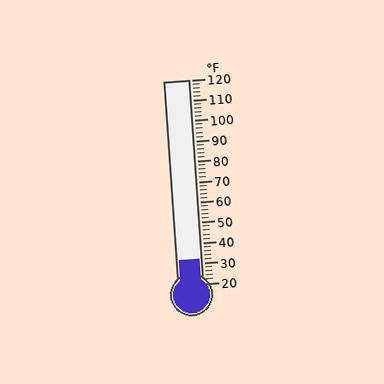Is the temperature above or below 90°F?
The temperature is below 90°F.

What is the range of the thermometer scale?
The thermometer scale ranges from 20°F to 120°F.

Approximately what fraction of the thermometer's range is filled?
The thermometer is filled to approximately 10% of its range.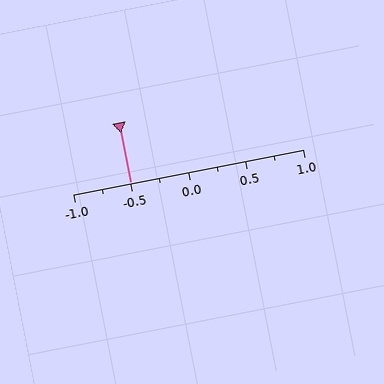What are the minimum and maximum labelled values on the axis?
The axis runs from -1.0 to 1.0.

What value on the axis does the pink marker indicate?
The marker indicates approximately -0.5.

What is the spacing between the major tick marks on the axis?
The major ticks are spaced 0.5 apart.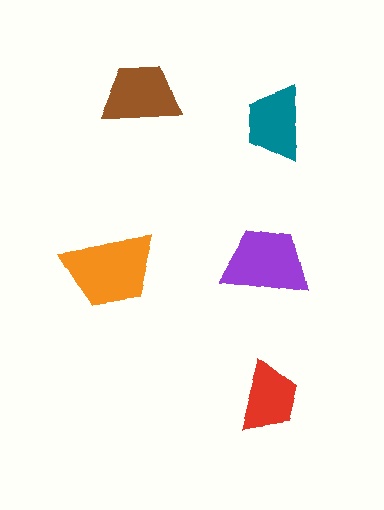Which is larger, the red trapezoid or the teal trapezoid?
The teal one.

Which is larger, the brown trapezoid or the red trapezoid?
The brown one.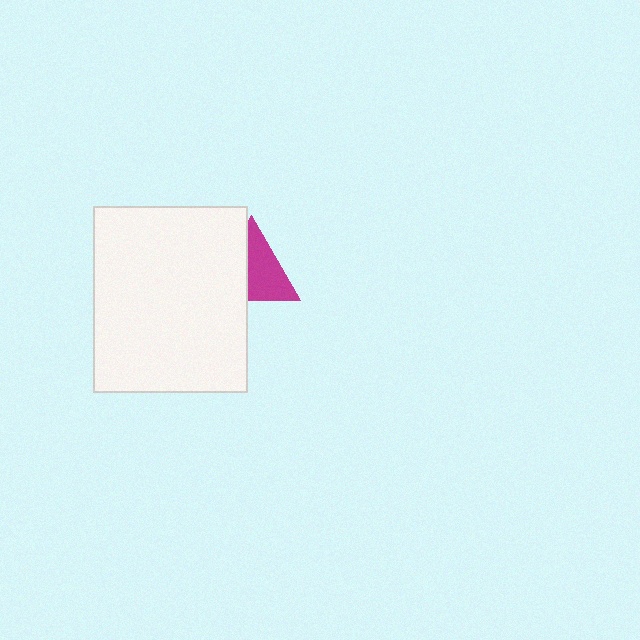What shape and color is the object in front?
The object in front is a white rectangle.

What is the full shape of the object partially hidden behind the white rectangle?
The partially hidden object is a magenta triangle.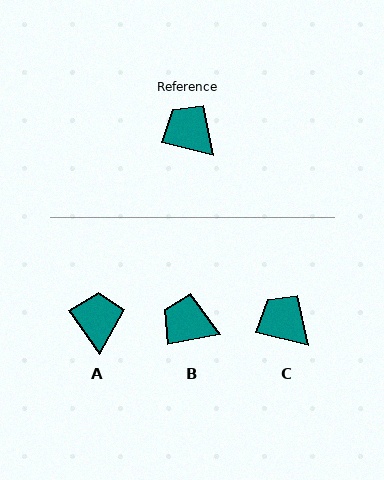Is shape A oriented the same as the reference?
No, it is off by about 40 degrees.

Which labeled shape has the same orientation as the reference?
C.